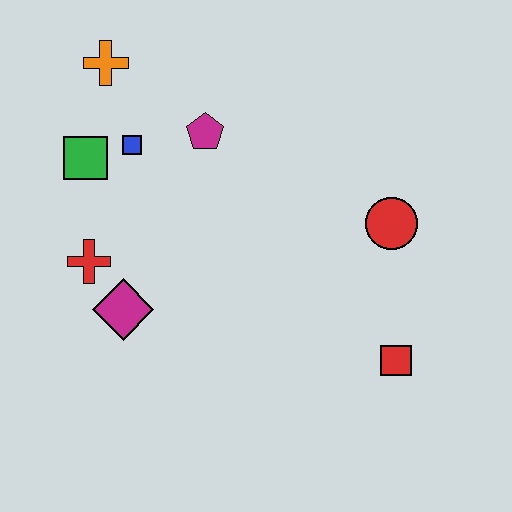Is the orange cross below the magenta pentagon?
No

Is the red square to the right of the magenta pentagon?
Yes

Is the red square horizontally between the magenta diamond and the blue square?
No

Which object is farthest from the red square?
The orange cross is farthest from the red square.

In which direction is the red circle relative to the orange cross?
The red circle is to the right of the orange cross.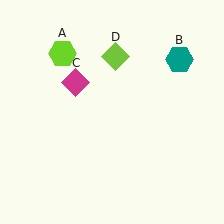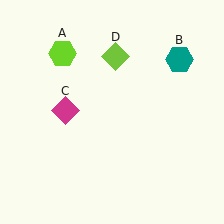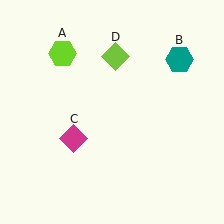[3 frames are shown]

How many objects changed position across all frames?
1 object changed position: magenta diamond (object C).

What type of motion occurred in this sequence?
The magenta diamond (object C) rotated counterclockwise around the center of the scene.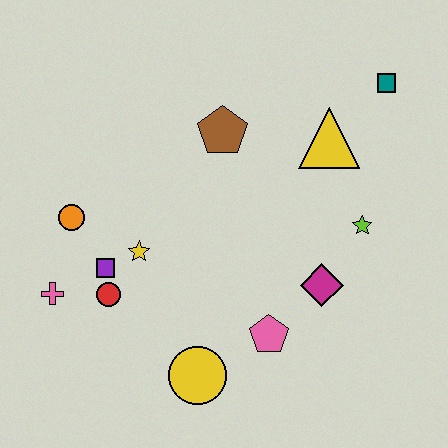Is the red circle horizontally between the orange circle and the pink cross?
No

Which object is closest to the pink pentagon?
The magenta diamond is closest to the pink pentagon.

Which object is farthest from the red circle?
The teal square is farthest from the red circle.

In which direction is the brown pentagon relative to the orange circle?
The brown pentagon is to the right of the orange circle.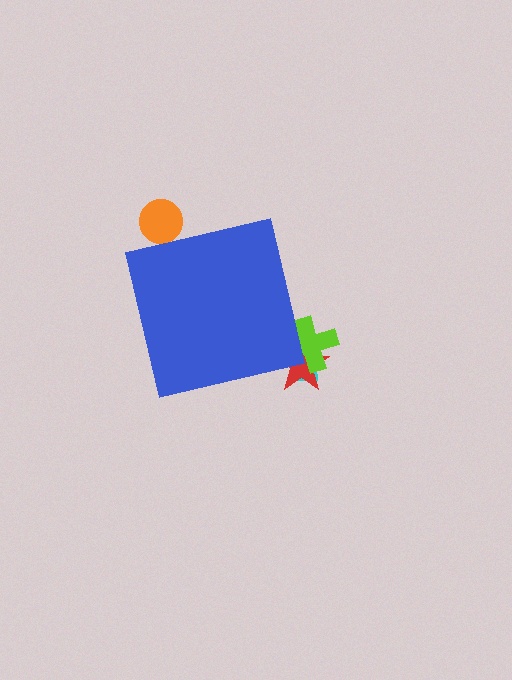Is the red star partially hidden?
Yes, the red star is partially hidden behind the blue square.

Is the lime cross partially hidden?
Yes, the lime cross is partially hidden behind the blue square.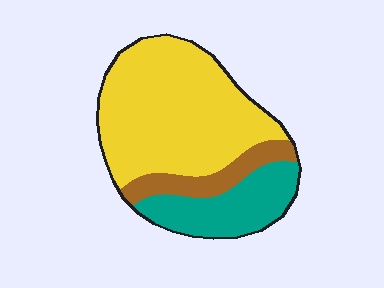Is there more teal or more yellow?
Yellow.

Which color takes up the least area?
Brown, at roughly 15%.